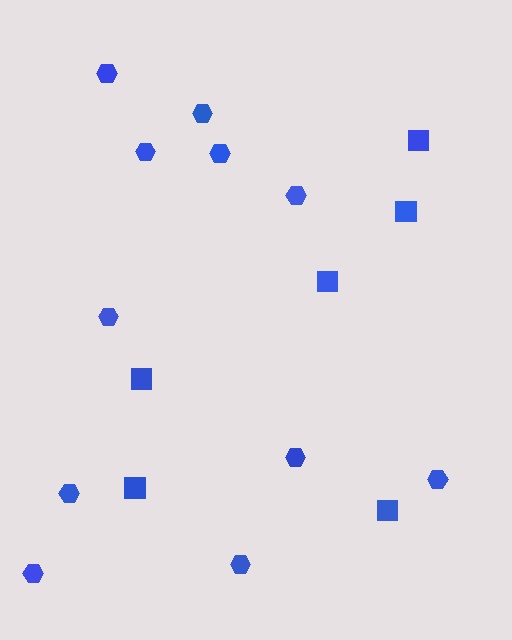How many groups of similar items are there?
There are 2 groups: one group of hexagons (11) and one group of squares (6).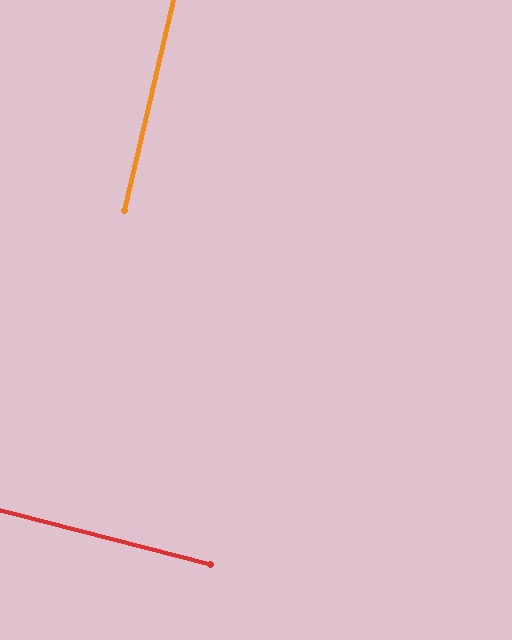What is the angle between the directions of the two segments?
Approximately 89 degrees.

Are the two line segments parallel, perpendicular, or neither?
Perpendicular — they meet at approximately 89°.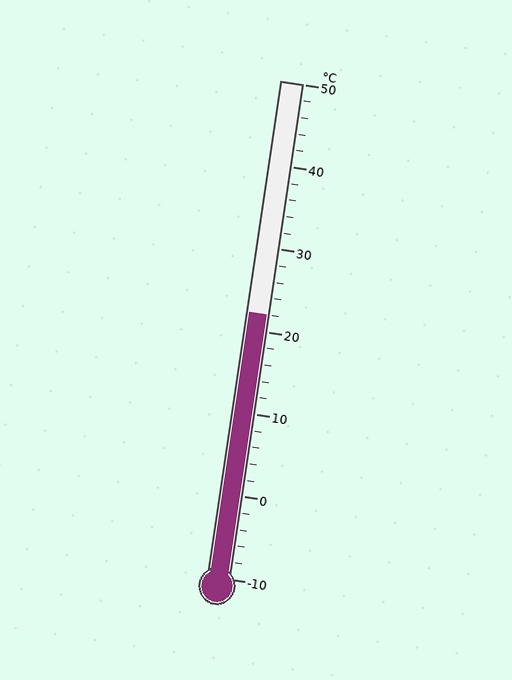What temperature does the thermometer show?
The thermometer shows approximately 22°C.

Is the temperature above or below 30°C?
The temperature is below 30°C.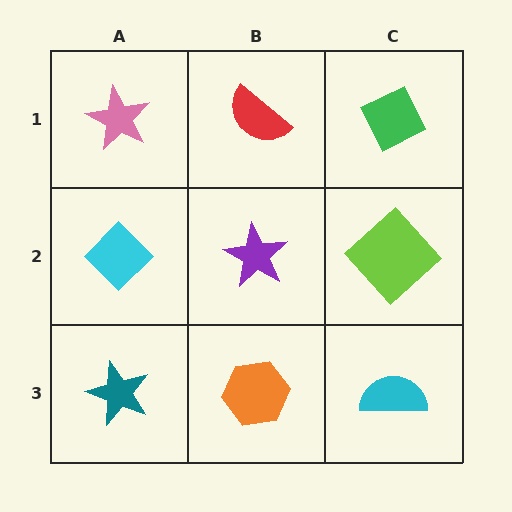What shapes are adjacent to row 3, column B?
A purple star (row 2, column B), a teal star (row 3, column A), a cyan semicircle (row 3, column C).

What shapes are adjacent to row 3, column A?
A cyan diamond (row 2, column A), an orange hexagon (row 3, column B).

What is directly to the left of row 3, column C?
An orange hexagon.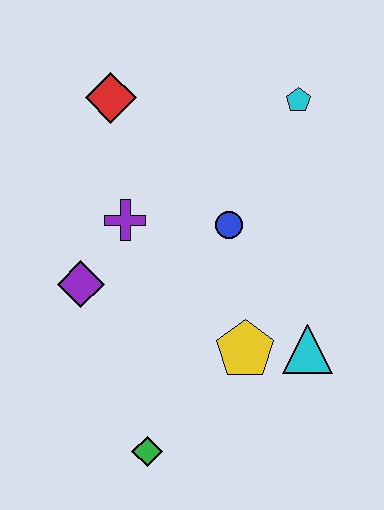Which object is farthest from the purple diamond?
The cyan pentagon is farthest from the purple diamond.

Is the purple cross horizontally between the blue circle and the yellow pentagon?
No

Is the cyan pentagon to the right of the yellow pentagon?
Yes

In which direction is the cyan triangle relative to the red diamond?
The cyan triangle is below the red diamond.